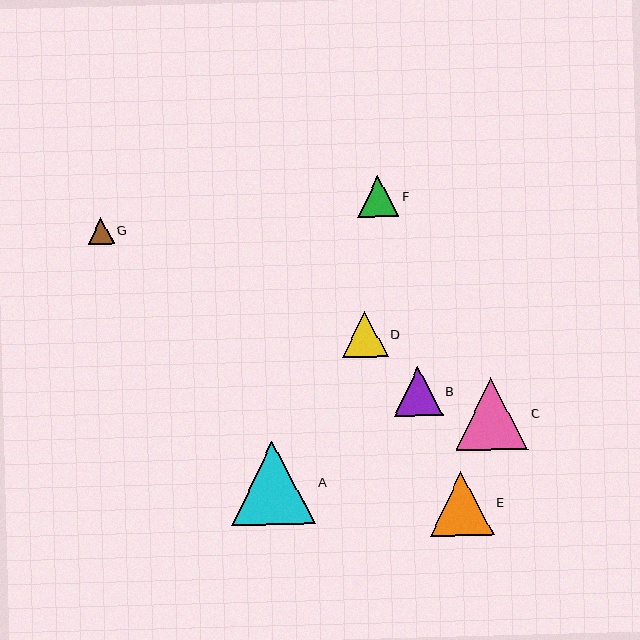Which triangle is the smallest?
Triangle G is the smallest with a size of approximately 26 pixels.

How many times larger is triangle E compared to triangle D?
Triangle E is approximately 1.4 times the size of triangle D.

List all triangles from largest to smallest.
From largest to smallest: A, C, E, B, D, F, G.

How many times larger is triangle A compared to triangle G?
Triangle A is approximately 3.2 times the size of triangle G.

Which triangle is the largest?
Triangle A is the largest with a size of approximately 84 pixels.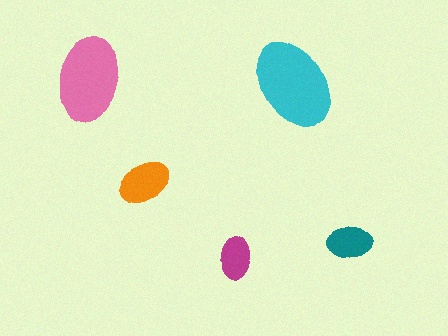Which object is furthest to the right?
The teal ellipse is rightmost.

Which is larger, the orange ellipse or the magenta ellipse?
The orange one.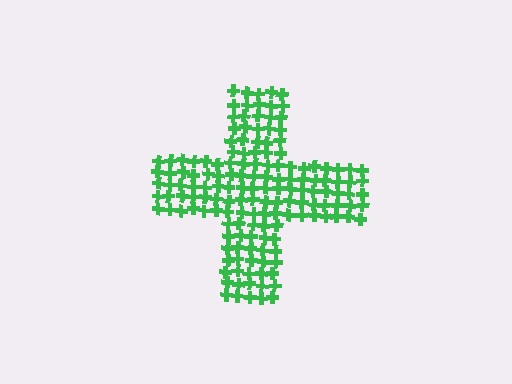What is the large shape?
The large shape is a cross.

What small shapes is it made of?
It is made of small crosses.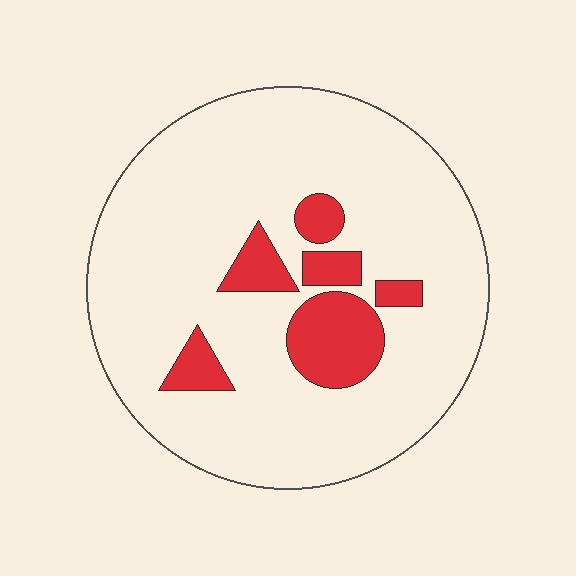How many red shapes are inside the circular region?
6.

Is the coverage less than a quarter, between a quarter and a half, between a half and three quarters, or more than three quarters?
Less than a quarter.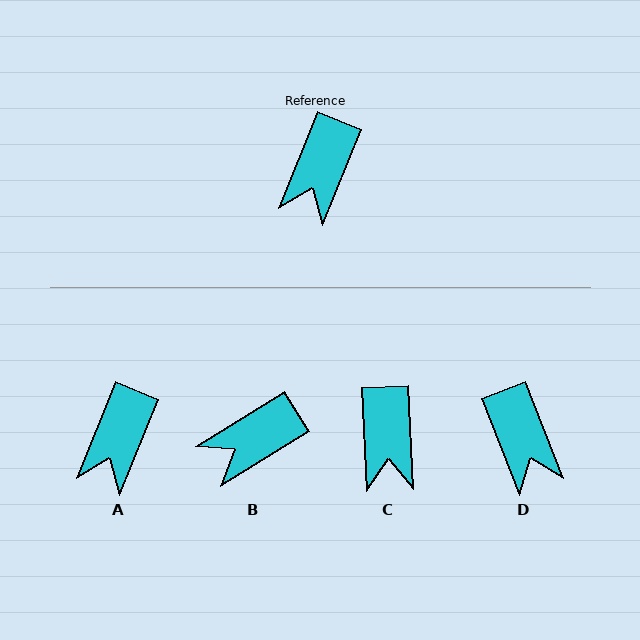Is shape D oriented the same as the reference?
No, it is off by about 44 degrees.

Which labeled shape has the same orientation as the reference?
A.